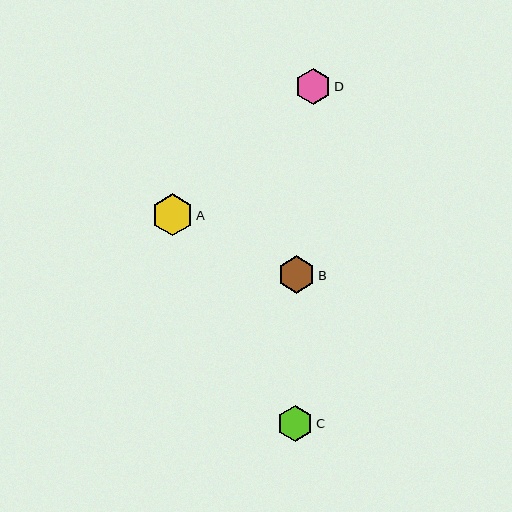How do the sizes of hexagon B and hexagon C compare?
Hexagon B and hexagon C are approximately the same size.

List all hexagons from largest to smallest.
From largest to smallest: A, B, D, C.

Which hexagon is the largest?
Hexagon A is the largest with a size of approximately 42 pixels.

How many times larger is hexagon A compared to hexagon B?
Hexagon A is approximately 1.1 times the size of hexagon B.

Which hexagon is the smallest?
Hexagon C is the smallest with a size of approximately 35 pixels.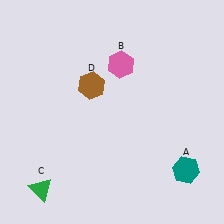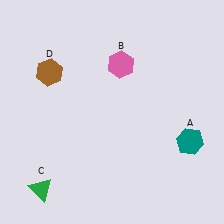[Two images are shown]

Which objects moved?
The objects that moved are: the teal hexagon (A), the brown hexagon (D).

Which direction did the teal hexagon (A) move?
The teal hexagon (A) moved up.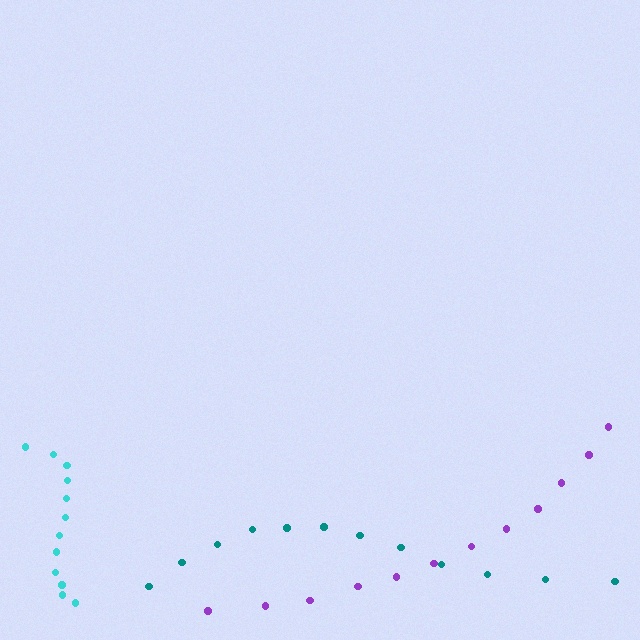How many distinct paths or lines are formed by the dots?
There are 3 distinct paths.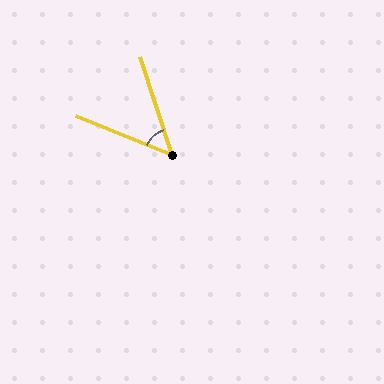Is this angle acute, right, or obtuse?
It is acute.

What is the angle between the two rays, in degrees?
Approximately 49 degrees.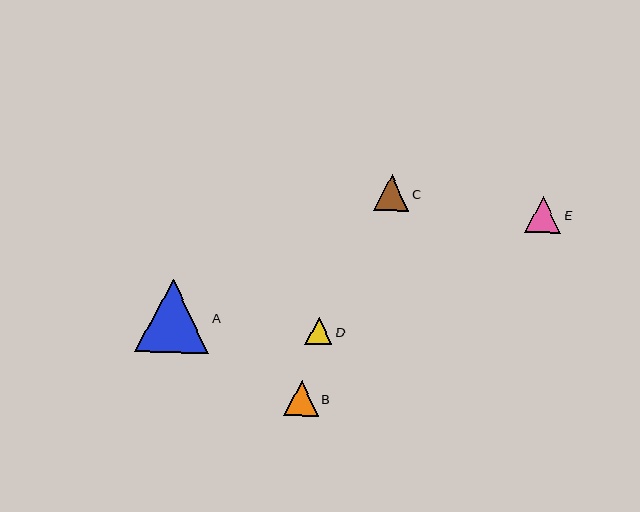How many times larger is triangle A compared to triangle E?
Triangle A is approximately 2.0 times the size of triangle E.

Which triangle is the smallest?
Triangle D is the smallest with a size of approximately 27 pixels.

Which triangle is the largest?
Triangle A is the largest with a size of approximately 74 pixels.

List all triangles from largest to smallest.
From largest to smallest: A, E, C, B, D.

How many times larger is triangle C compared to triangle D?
Triangle C is approximately 1.3 times the size of triangle D.